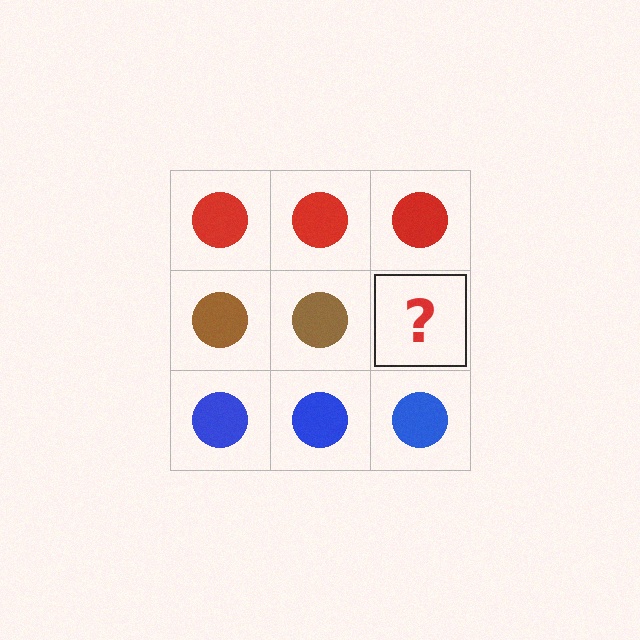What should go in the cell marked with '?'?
The missing cell should contain a brown circle.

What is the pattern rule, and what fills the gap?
The rule is that each row has a consistent color. The gap should be filled with a brown circle.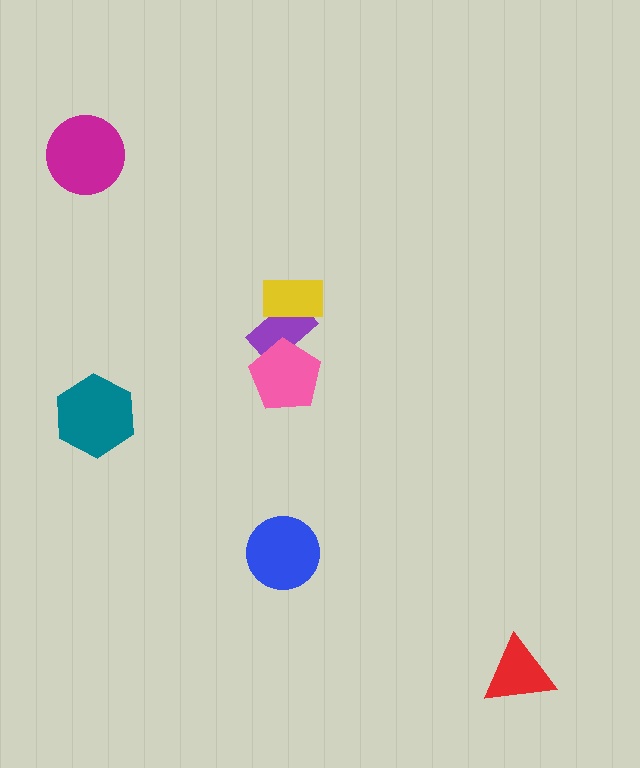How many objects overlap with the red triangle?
0 objects overlap with the red triangle.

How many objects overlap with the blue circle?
0 objects overlap with the blue circle.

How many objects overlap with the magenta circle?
0 objects overlap with the magenta circle.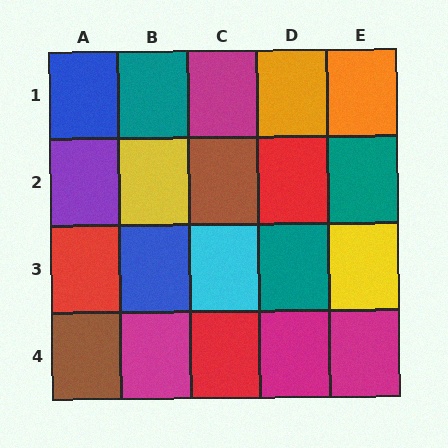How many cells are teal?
3 cells are teal.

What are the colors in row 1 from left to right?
Blue, teal, magenta, orange, orange.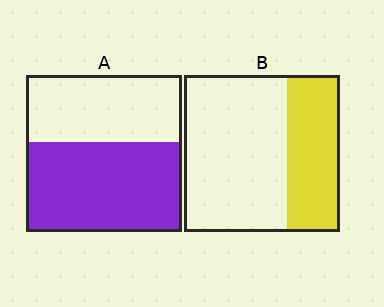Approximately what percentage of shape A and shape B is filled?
A is approximately 55% and B is approximately 35%.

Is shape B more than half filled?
No.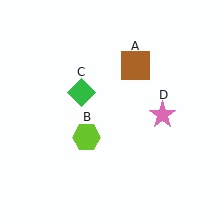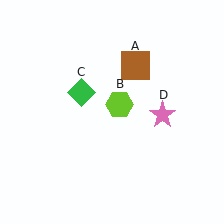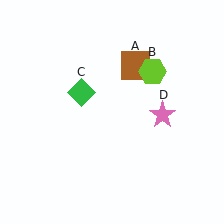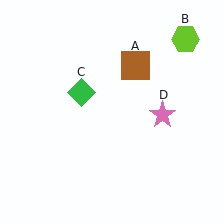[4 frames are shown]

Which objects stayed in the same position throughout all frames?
Brown square (object A) and green diamond (object C) and pink star (object D) remained stationary.